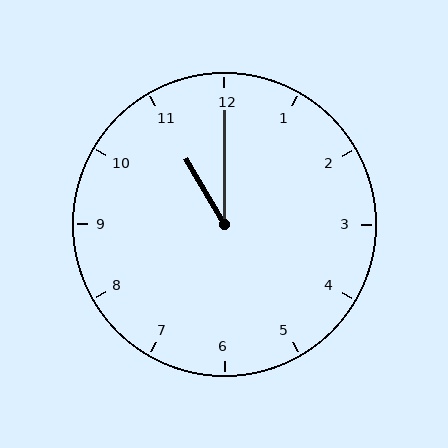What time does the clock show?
11:00.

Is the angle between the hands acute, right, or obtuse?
It is acute.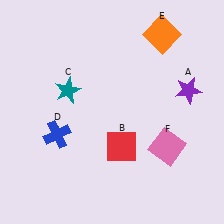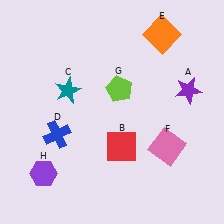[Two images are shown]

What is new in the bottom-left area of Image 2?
A purple hexagon (H) was added in the bottom-left area of Image 2.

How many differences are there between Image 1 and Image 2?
There are 2 differences between the two images.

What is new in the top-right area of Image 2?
A lime pentagon (G) was added in the top-right area of Image 2.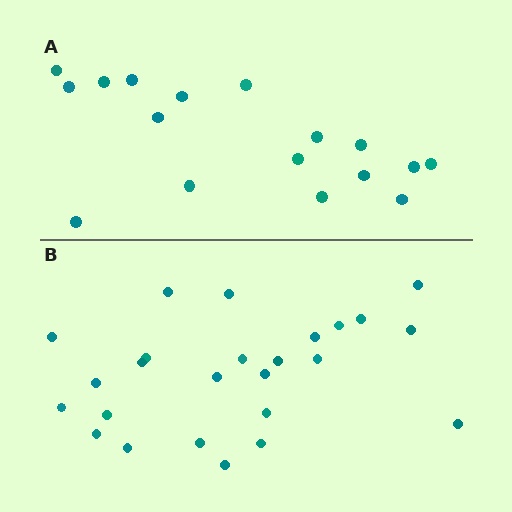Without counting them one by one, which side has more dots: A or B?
Region B (the bottom region) has more dots.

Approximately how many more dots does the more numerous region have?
Region B has roughly 8 or so more dots than region A.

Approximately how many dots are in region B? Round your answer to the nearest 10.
About 20 dots. (The exact count is 25, which rounds to 20.)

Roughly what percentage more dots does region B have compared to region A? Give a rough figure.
About 45% more.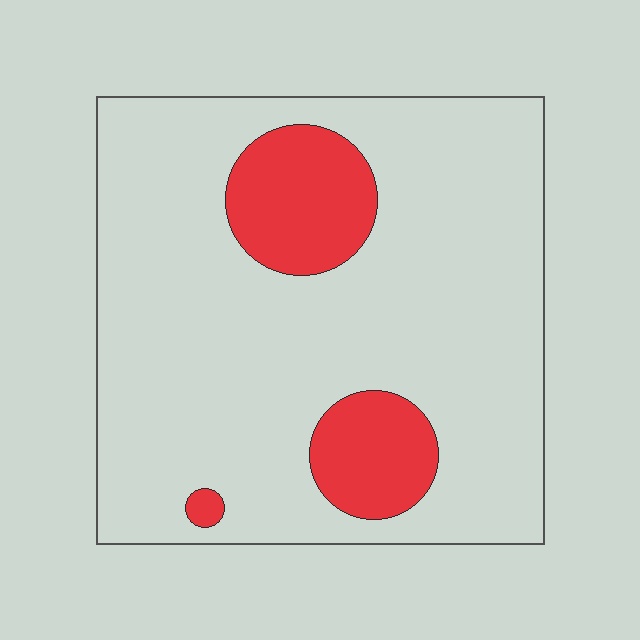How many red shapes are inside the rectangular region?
3.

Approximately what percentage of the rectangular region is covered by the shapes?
Approximately 15%.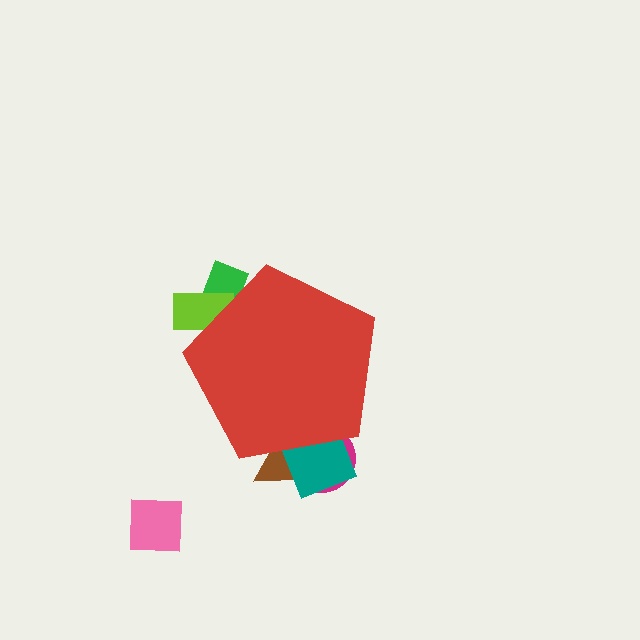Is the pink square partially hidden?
No, the pink square is fully visible.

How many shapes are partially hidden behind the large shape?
5 shapes are partially hidden.